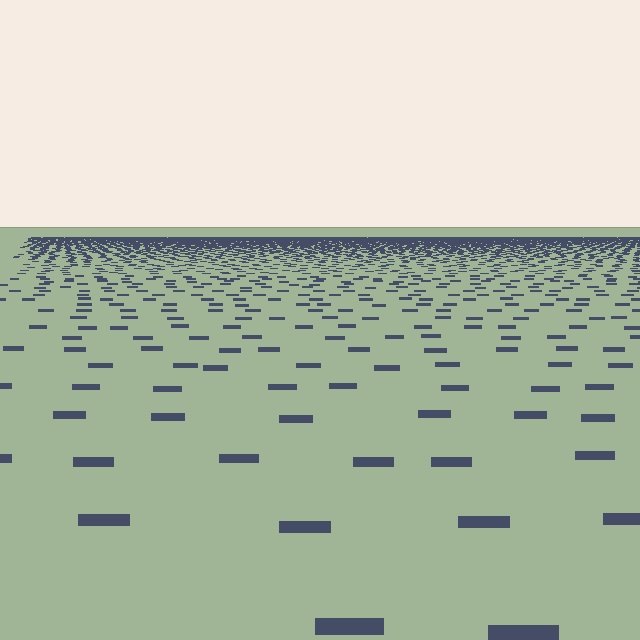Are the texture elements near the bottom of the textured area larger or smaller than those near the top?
Larger. Near the bottom, elements are closer to the viewer and appear at a bigger on-screen size.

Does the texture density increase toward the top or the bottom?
Density increases toward the top.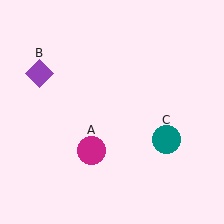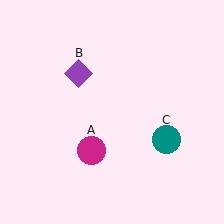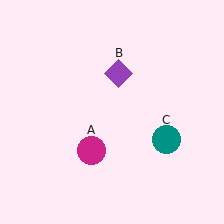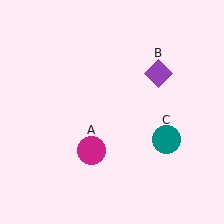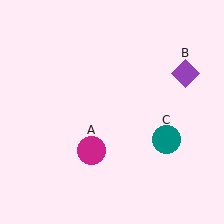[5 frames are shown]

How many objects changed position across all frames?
1 object changed position: purple diamond (object B).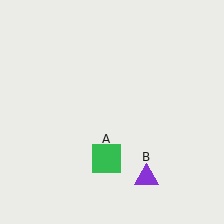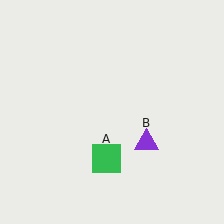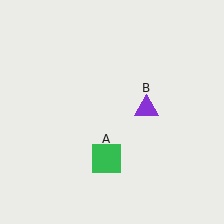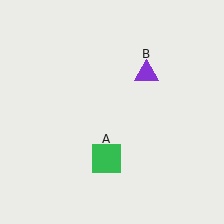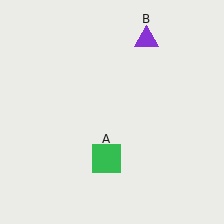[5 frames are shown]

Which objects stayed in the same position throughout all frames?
Green square (object A) remained stationary.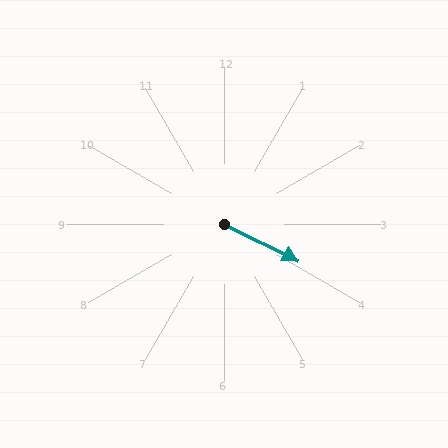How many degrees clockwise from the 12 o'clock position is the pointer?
Approximately 116 degrees.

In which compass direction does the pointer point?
Southeast.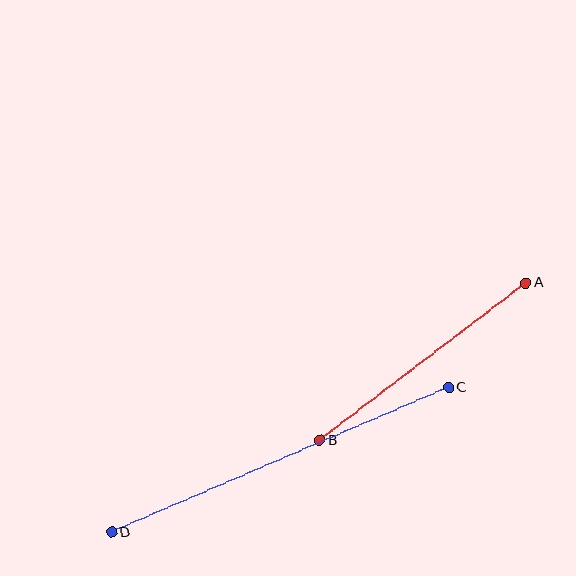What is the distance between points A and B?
The distance is approximately 260 pixels.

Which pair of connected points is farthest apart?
Points C and D are farthest apart.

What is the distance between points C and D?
The distance is approximately 367 pixels.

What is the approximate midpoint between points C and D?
The midpoint is at approximately (280, 460) pixels.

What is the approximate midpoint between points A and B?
The midpoint is at approximately (423, 361) pixels.